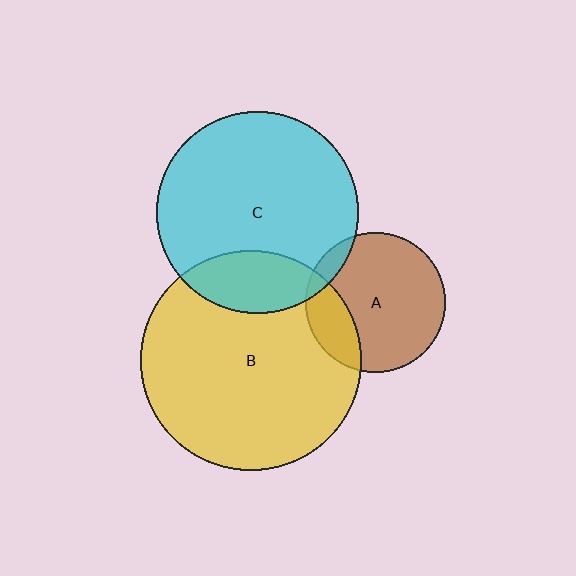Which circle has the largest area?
Circle B (yellow).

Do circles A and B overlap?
Yes.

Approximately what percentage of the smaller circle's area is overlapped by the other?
Approximately 20%.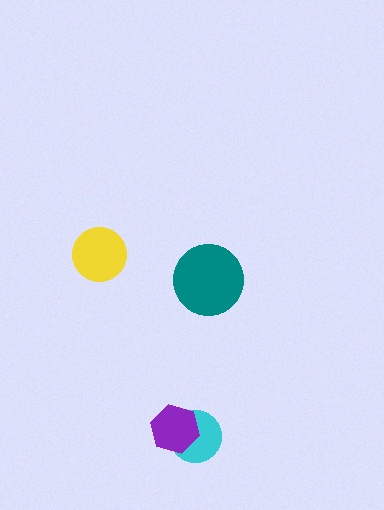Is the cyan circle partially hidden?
Yes, it is partially covered by another shape.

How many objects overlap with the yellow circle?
0 objects overlap with the yellow circle.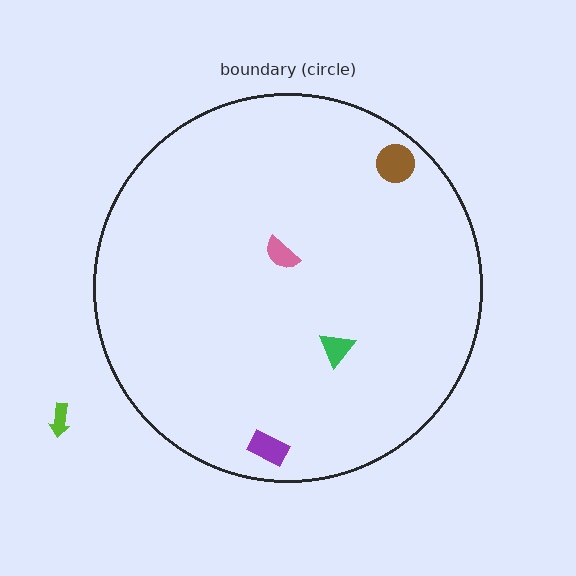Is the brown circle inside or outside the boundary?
Inside.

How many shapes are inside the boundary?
4 inside, 1 outside.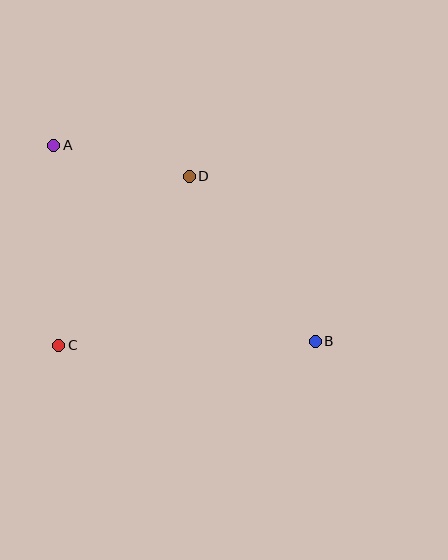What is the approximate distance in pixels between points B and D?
The distance between B and D is approximately 208 pixels.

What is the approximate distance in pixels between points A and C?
The distance between A and C is approximately 200 pixels.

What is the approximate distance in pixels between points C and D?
The distance between C and D is approximately 213 pixels.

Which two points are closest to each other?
Points A and D are closest to each other.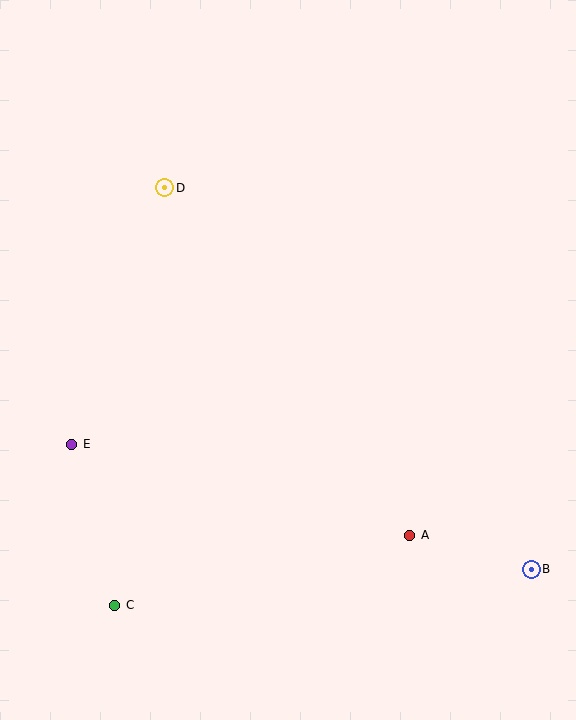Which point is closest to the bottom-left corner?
Point C is closest to the bottom-left corner.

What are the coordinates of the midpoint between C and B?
The midpoint between C and B is at (323, 587).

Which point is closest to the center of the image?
Point D at (165, 188) is closest to the center.